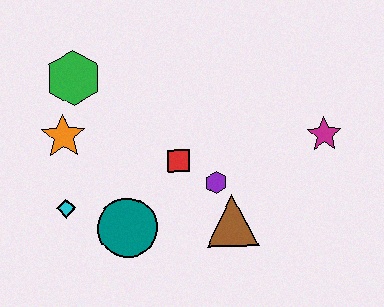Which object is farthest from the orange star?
The magenta star is farthest from the orange star.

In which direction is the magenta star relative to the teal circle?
The magenta star is to the right of the teal circle.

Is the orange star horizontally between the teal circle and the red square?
No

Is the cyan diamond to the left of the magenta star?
Yes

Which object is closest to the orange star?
The green hexagon is closest to the orange star.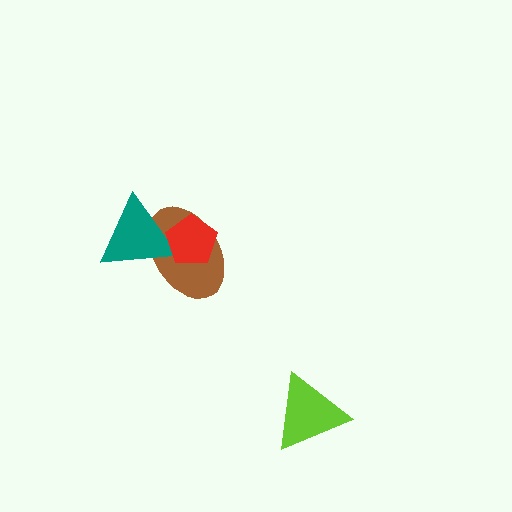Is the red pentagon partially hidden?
No, no other shape covers it.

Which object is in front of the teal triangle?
The red pentagon is in front of the teal triangle.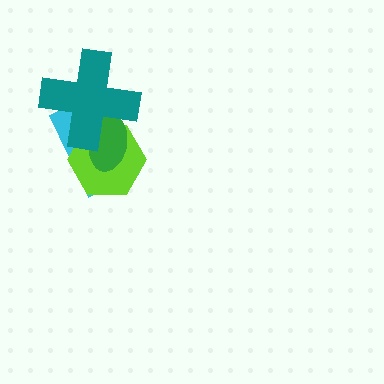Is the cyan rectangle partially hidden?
Yes, it is partially covered by another shape.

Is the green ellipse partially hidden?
Yes, it is partially covered by another shape.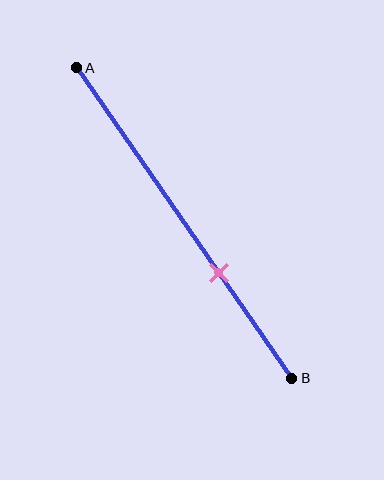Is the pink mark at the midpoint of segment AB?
No, the mark is at about 65% from A, not at the 50% midpoint.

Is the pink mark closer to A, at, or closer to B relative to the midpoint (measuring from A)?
The pink mark is closer to point B than the midpoint of segment AB.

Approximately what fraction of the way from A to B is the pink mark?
The pink mark is approximately 65% of the way from A to B.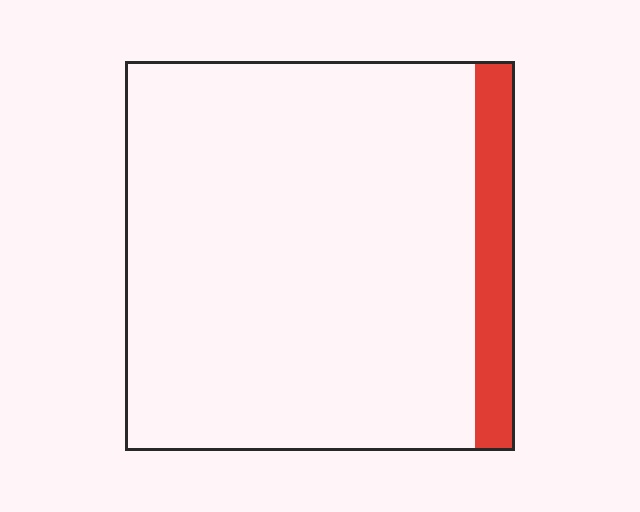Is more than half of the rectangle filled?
No.